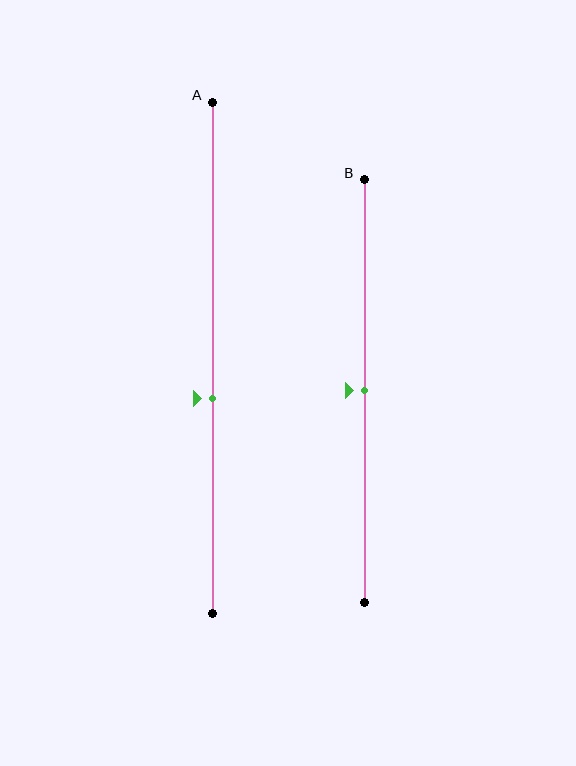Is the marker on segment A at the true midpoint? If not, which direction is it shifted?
No, the marker on segment A is shifted downward by about 8% of the segment length.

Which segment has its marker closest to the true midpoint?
Segment B has its marker closest to the true midpoint.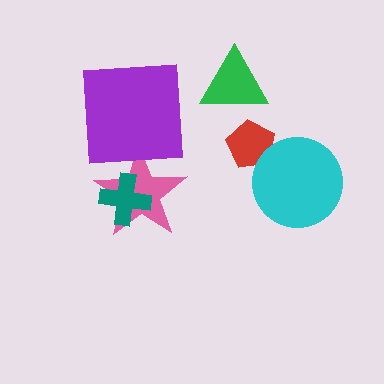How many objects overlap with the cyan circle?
1 object overlaps with the cyan circle.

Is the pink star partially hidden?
Yes, it is partially covered by another shape.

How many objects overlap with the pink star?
2 objects overlap with the pink star.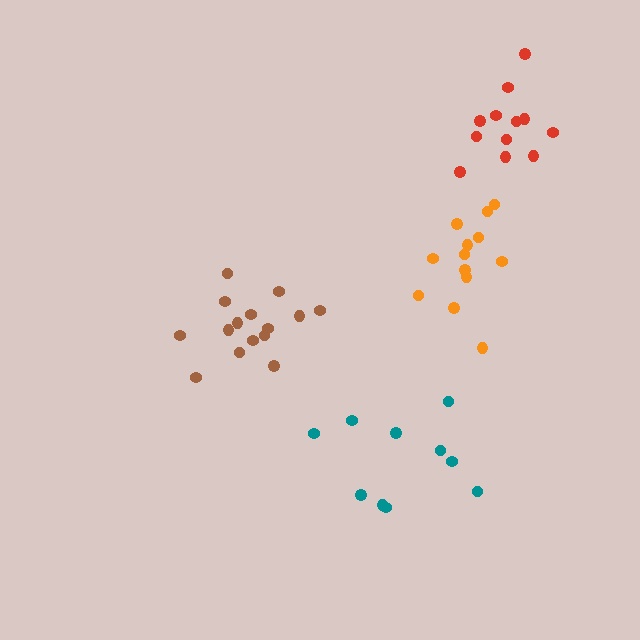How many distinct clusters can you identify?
There are 4 distinct clusters.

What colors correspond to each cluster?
The clusters are colored: teal, brown, red, orange.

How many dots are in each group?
Group 1: 10 dots, Group 2: 15 dots, Group 3: 12 dots, Group 4: 13 dots (50 total).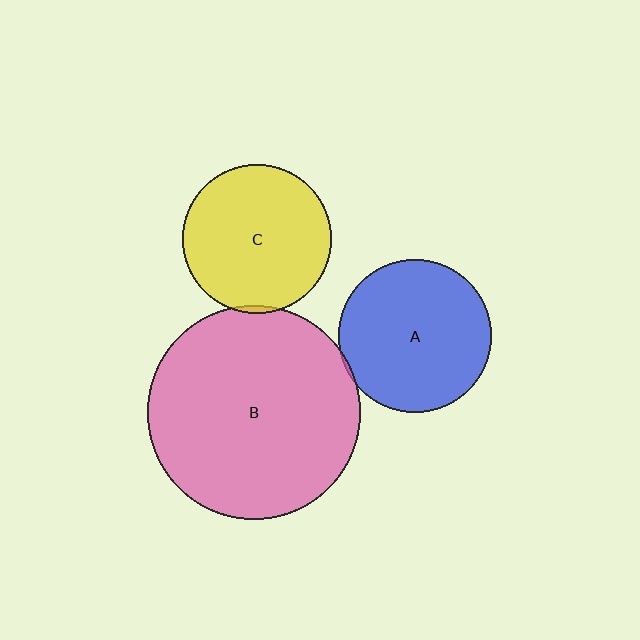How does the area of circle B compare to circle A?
Approximately 1.9 times.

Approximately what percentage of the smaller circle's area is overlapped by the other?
Approximately 5%.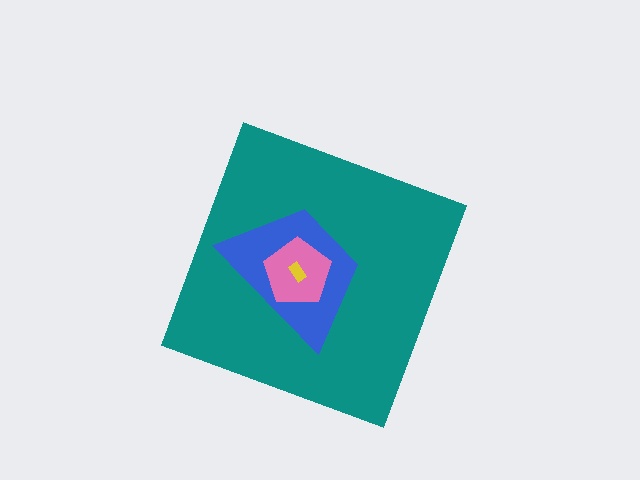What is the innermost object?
The yellow rectangle.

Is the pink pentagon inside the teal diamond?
Yes.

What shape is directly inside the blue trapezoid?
The pink pentagon.